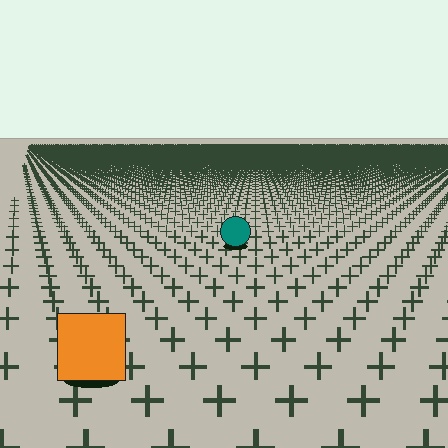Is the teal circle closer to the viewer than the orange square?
No. The orange square is closer — you can tell from the texture gradient: the ground texture is coarser near it.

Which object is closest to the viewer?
The orange square is closest. The texture marks near it are larger and more spread out.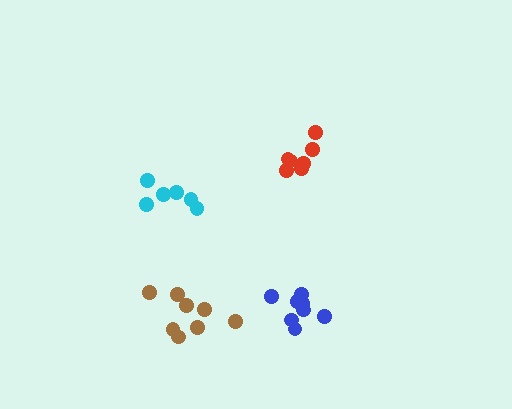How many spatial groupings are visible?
There are 4 spatial groupings.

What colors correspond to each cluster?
The clusters are colored: cyan, brown, blue, red.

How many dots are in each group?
Group 1: 6 dots, Group 2: 8 dots, Group 3: 9 dots, Group 4: 7 dots (30 total).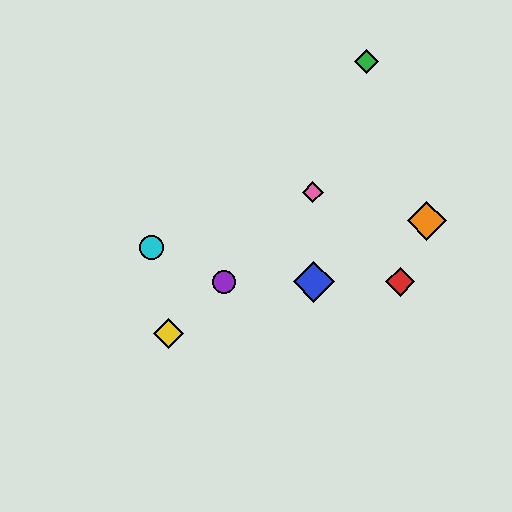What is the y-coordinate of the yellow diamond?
The yellow diamond is at y≈333.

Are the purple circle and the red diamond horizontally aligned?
Yes, both are at y≈282.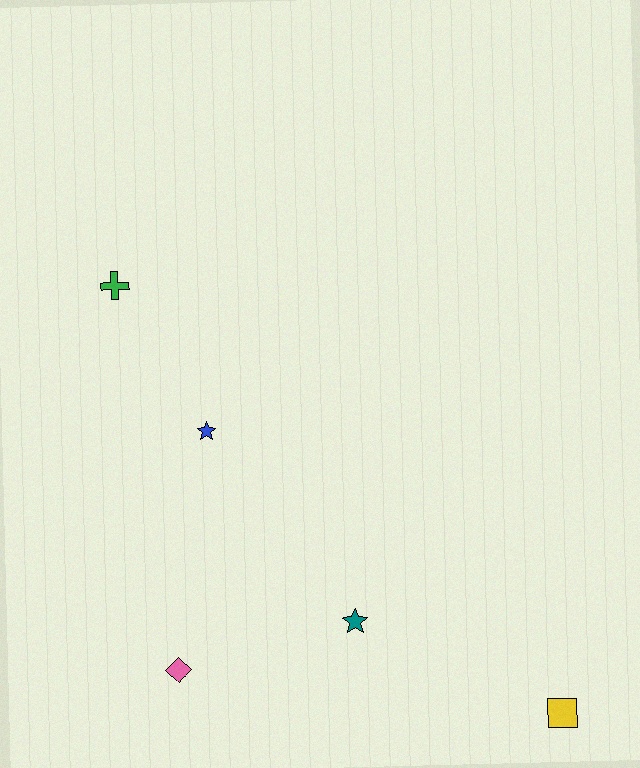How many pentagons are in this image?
There are no pentagons.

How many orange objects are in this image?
There are no orange objects.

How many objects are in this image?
There are 5 objects.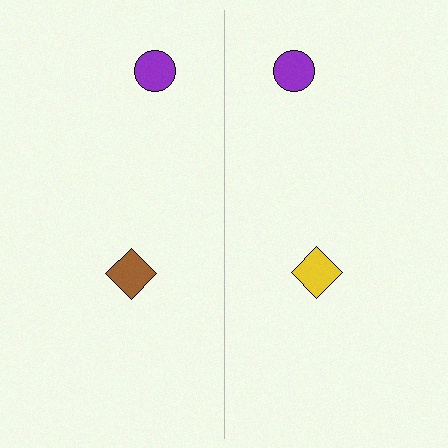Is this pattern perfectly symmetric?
No, the pattern is not perfectly symmetric. The yellow diamond on the right side breaks the symmetry — its mirror counterpart is brown.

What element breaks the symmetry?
The yellow diamond on the right side breaks the symmetry — its mirror counterpart is brown.